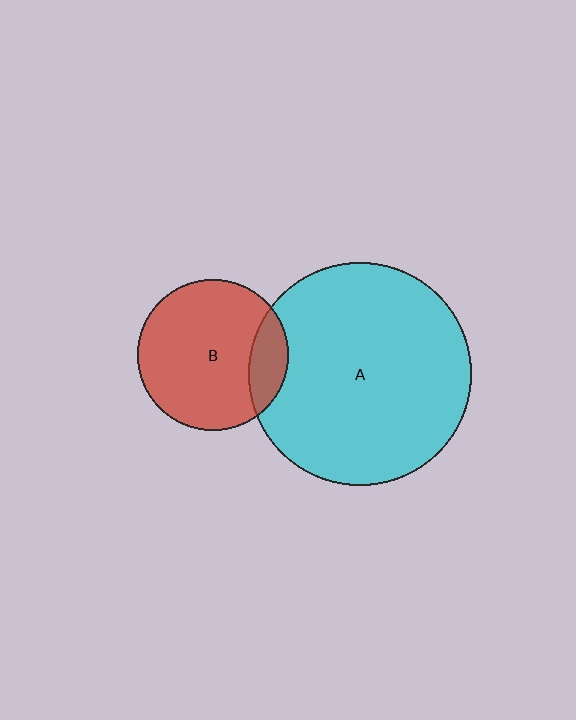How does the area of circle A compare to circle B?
Approximately 2.2 times.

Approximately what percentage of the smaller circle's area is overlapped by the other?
Approximately 15%.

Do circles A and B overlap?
Yes.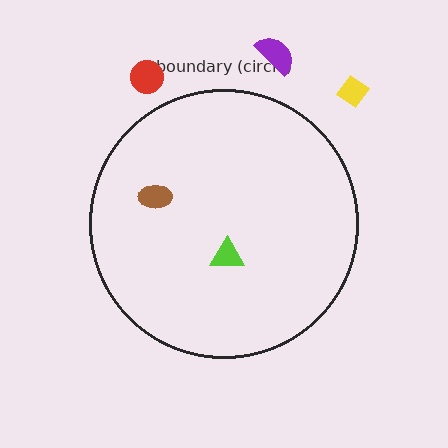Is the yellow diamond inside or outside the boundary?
Outside.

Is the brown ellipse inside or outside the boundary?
Inside.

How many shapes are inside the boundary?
2 inside, 3 outside.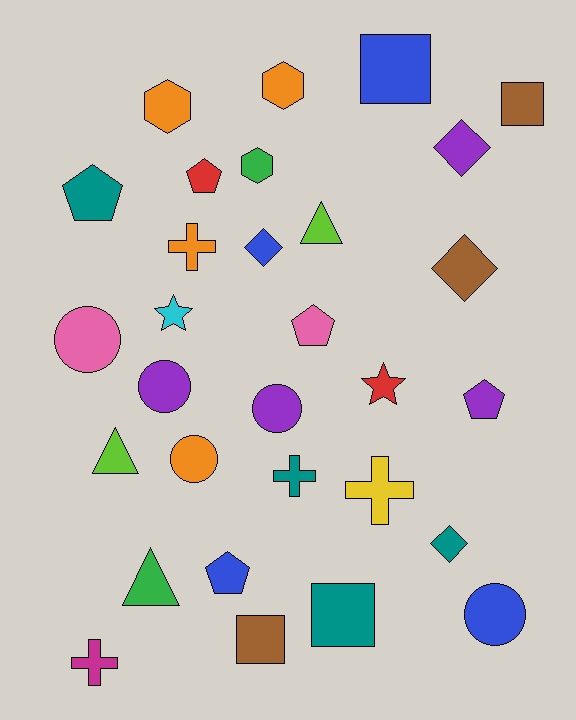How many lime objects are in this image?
There are 2 lime objects.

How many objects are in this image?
There are 30 objects.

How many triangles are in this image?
There are 3 triangles.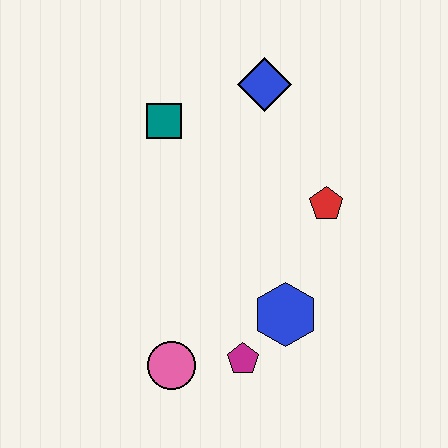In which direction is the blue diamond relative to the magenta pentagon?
The blue diamond is above the magenta pentagon.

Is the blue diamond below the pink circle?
No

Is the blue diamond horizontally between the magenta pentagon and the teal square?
No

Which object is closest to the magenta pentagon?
The blue hexagon is closest to the magenta pentagon.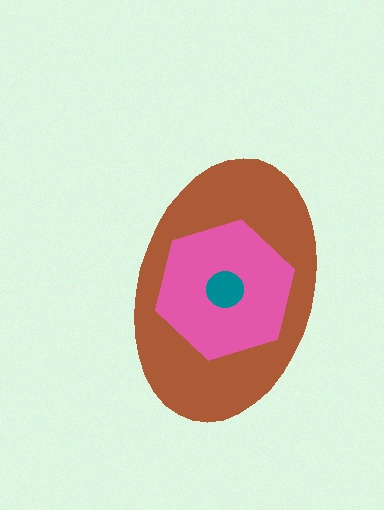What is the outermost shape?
The brown ellipse.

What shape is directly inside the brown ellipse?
The pink hexagon.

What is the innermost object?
The teal circle.